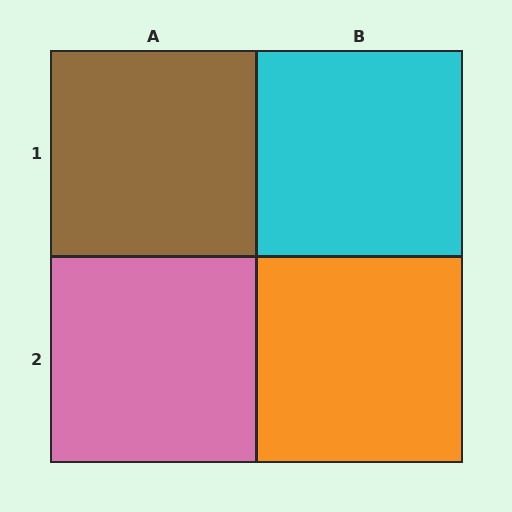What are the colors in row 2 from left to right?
Pink, orange.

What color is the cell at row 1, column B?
Cyan.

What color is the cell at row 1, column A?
Brown.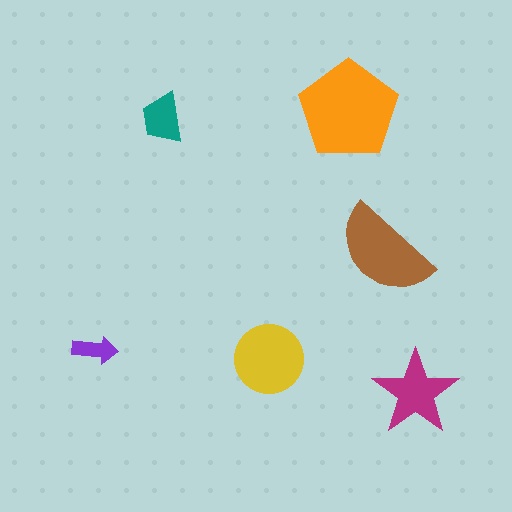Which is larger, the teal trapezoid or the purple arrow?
The teal trapezoid.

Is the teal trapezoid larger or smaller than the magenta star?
Smaller.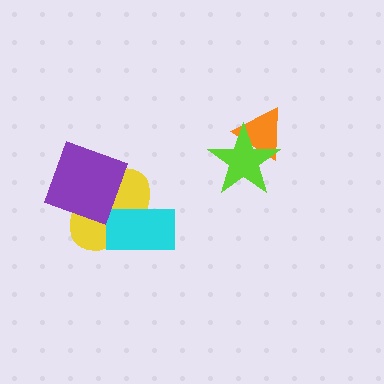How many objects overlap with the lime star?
1 object overlaps with the lime star.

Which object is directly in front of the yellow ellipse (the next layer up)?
The cyan rectangle is directly in front of the yellow ellipse.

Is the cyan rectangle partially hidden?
No, no other shape covers it.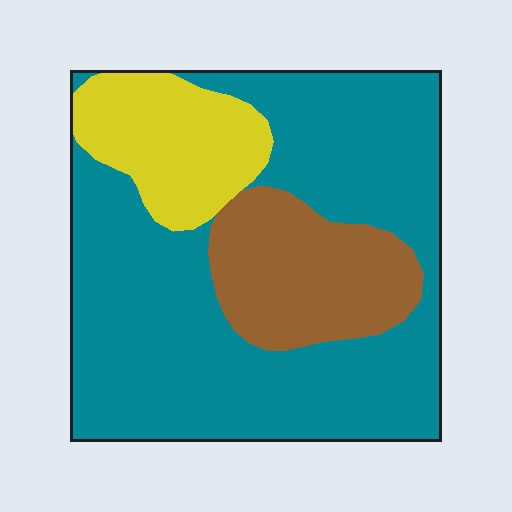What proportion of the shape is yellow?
Yellow covers about 15% of the shape.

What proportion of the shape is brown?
Brown covers around 20% of the shape.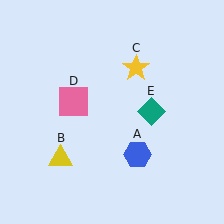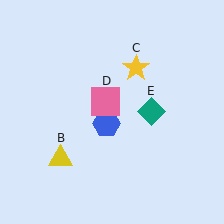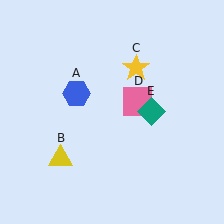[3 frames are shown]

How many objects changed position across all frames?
2 objects changed position: blue hexagon (object A), pink square (object D).